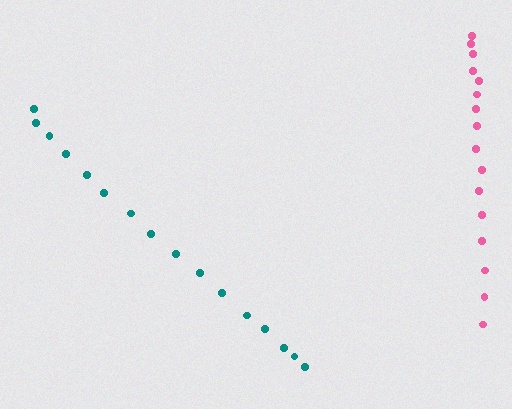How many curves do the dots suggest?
There are 2 distinct paths.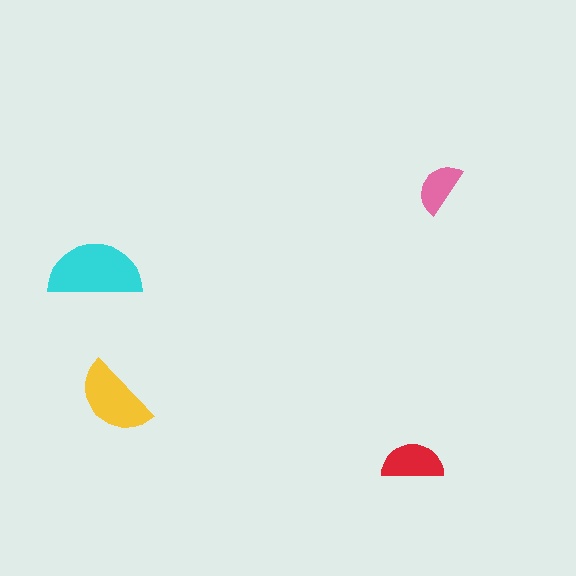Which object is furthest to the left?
The cyan semicircle is leftmost.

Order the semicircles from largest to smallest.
the cyan one, the yellow one, the red one, the pink one.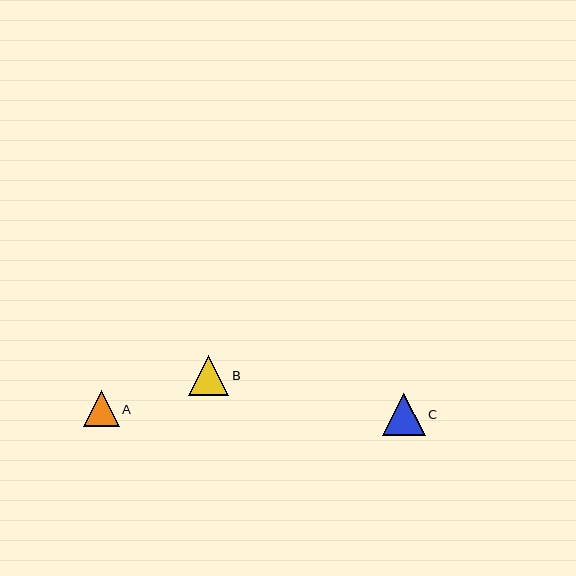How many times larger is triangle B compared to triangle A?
Triangle B is approximately 1.1 times the size of triangle A.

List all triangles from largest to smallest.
From largest to smallest: C, B, A.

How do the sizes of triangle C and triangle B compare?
Triangle C and triangle B are approximately the same size.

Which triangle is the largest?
Triangle C is the largest with a size of approximately 42 pixels.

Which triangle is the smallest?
Triangle A is the smallest with a size of approximately 36 pixels.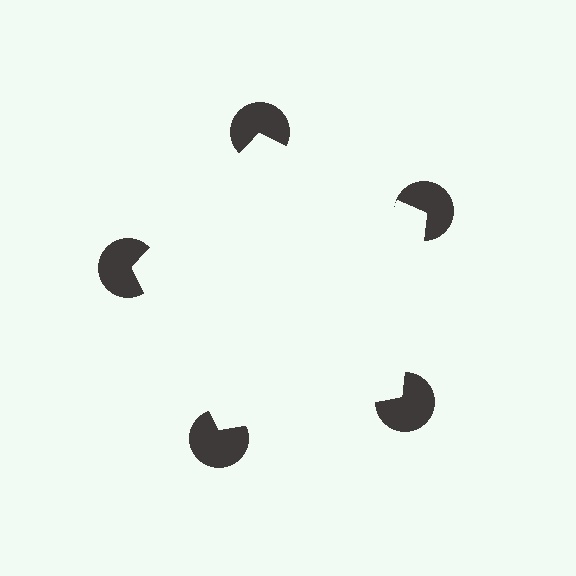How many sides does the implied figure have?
5 sides.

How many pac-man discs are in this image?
There are 5 — one at each vertex of the illusory pentagon.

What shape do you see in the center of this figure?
An illusory pentagon — its edges are inferred from the aligned wedge cuts in the pac-man discs, not physically drawn.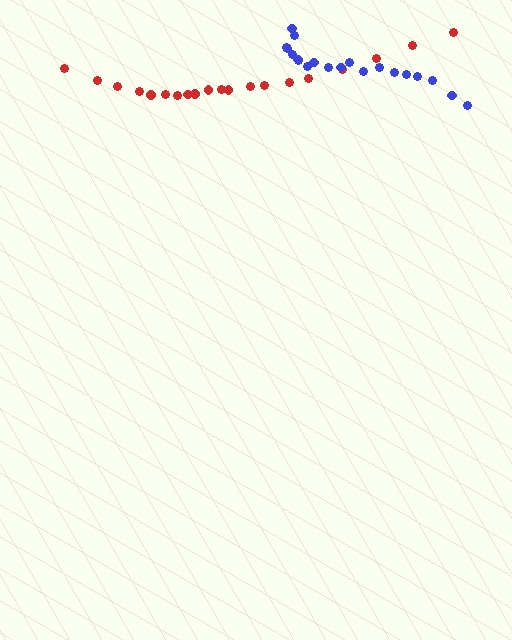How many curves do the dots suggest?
There are 2 distinct paths.